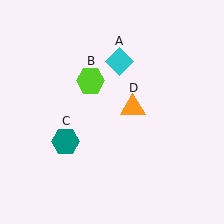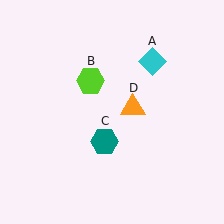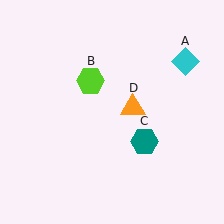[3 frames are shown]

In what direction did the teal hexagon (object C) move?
The teal hexagon (object C) moved right.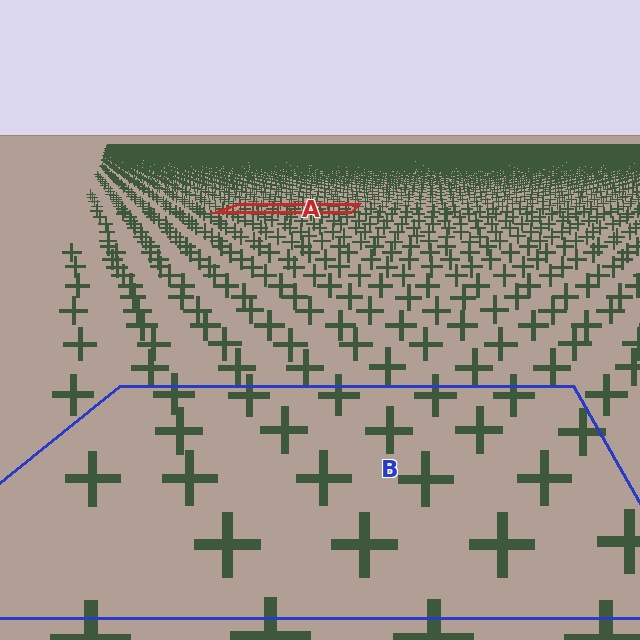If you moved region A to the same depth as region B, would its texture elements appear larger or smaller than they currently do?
They would appear larger. At a closer depth, the same texture elements are projected at a bigger on-screen size.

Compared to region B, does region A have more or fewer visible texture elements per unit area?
Region A has more texture elements per unit area — they are packed more densely because it is farther away.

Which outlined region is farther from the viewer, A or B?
Region A is farther from the viewer — the texture elements inside it appear smaller and more densely packed.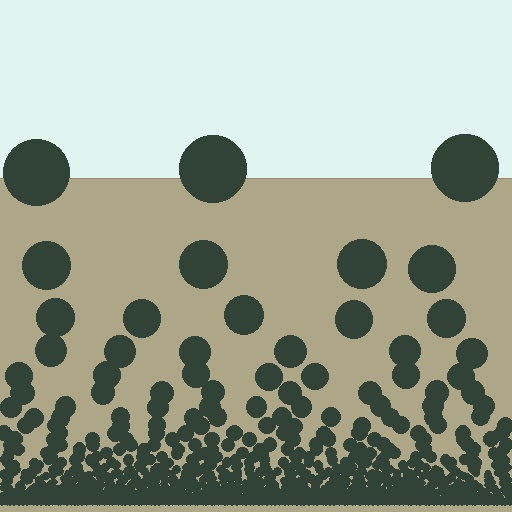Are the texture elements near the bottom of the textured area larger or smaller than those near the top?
Smaller. The gradient is inverted — elements near the bottom are smaller and denser.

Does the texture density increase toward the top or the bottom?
Density increases toward the bottom.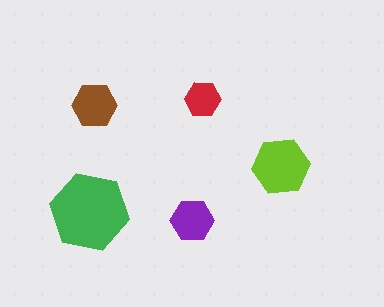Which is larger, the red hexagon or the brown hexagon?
The brown one.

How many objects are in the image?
There are 5 objects in the image.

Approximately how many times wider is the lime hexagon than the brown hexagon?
About 1.5 times wider.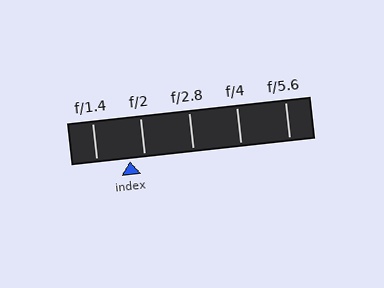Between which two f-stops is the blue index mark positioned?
The index mark is between f/1.4 and f/2.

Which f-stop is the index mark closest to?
The index mark is closest to f/2.